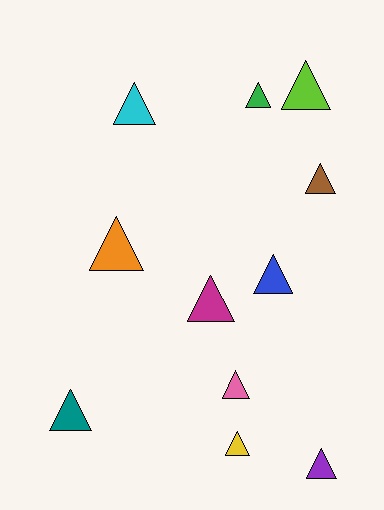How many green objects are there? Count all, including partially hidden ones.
There is 1 green object.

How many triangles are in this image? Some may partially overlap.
There are 11 triangles.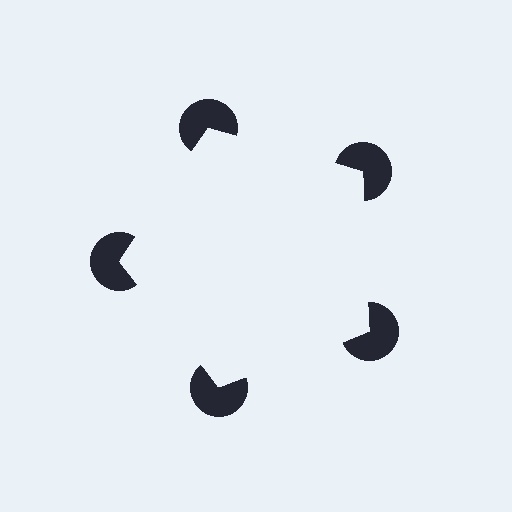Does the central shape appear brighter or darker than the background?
It typically appears slightly brighter than the background, even though no actual brightness change is drawn.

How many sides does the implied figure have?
5 sides.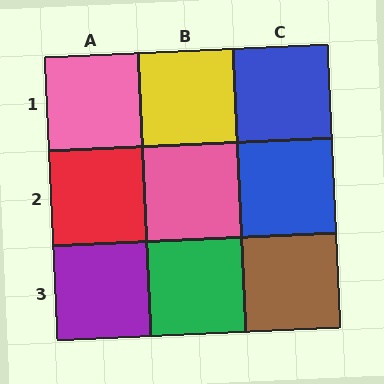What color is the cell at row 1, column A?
Pink.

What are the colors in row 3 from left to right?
Purple, green, brown.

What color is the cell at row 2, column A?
Red.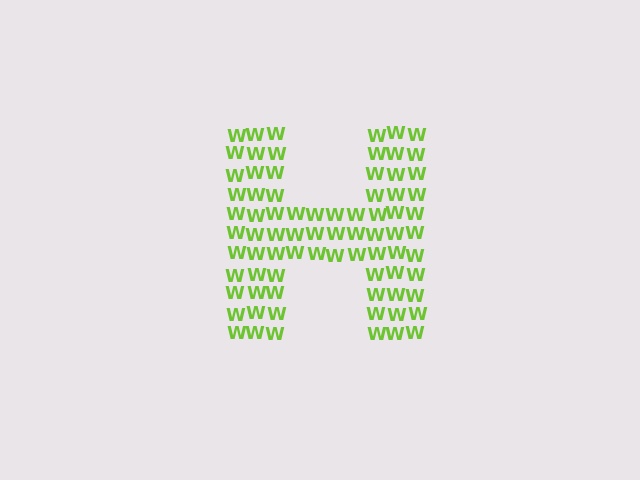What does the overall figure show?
The overall figure shows the letter H.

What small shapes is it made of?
It is made of small letter W's.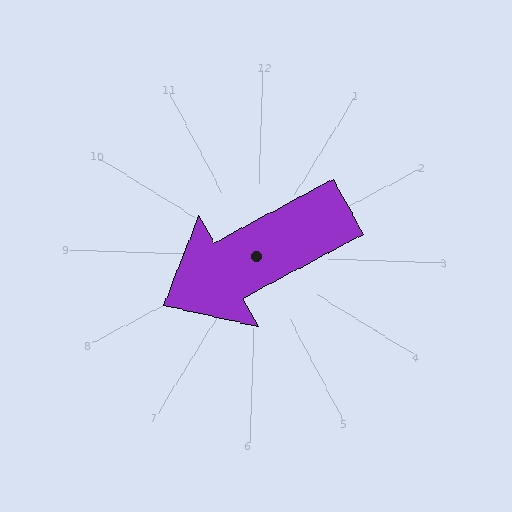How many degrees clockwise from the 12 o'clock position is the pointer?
Approximately 240 degrees.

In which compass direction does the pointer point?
Southwest.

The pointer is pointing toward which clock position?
Roughly 8 o'clock.